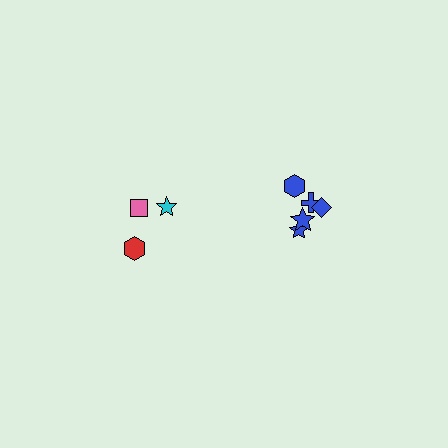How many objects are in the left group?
There are 3 objects.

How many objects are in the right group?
There are 5 objects.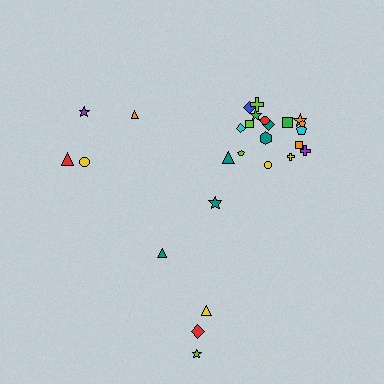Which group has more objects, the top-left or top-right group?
The top-right group.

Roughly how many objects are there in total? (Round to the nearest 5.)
Roughly 25 objects in total.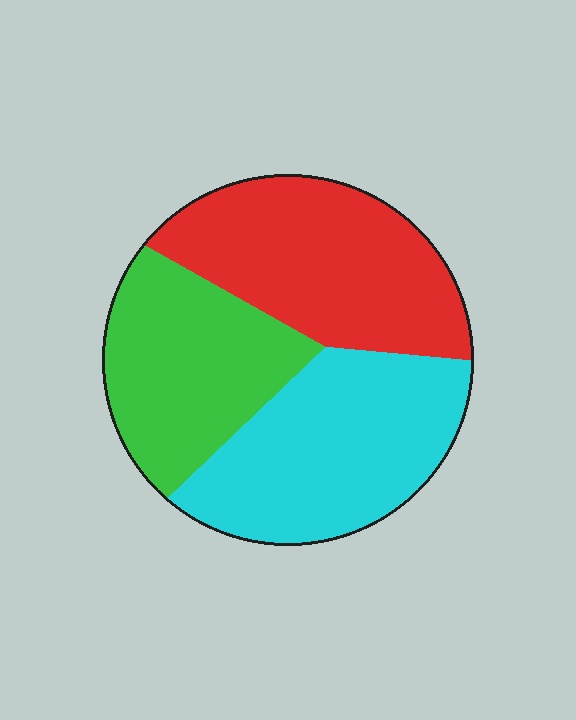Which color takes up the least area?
Green, at roughly 30%.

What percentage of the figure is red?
Red covers roughly 35% of the figure.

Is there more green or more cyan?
Cyan.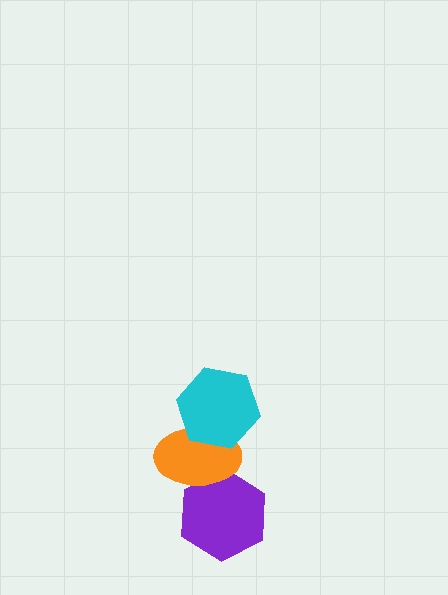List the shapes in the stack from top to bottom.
From top to bottom: the cyan hexagon, the orange ellipse, the purple hexagon.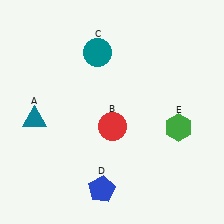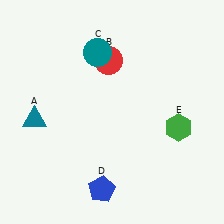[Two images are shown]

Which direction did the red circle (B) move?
The red circle (B) moved up.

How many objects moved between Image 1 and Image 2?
1 object moved between the two images.